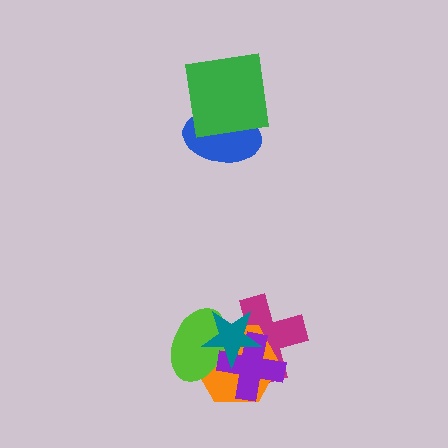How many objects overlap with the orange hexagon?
4 objects overlap with the orange hexagon.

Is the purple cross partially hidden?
Yes, it is partially covered by another shape.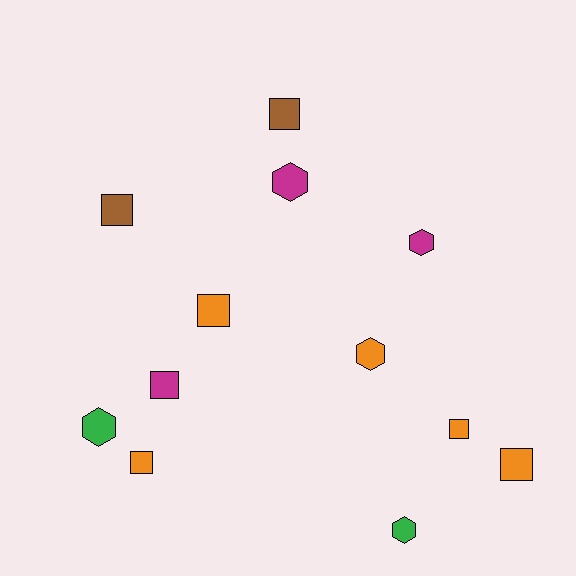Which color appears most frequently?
Orange, with 5 objects.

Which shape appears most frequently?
Square, with 7 objects.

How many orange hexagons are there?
There is 1 orange hexagon.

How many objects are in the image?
There are 12 objects.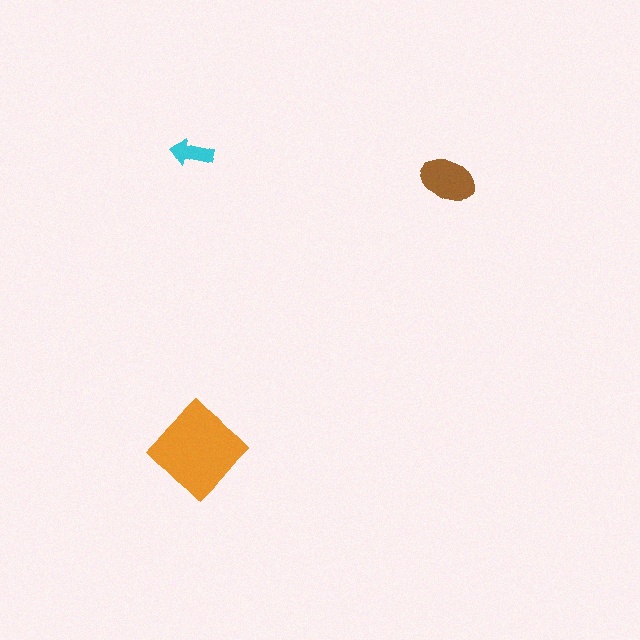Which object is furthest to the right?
The brown ellipse is rightmost.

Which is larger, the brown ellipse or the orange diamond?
The orange diamond.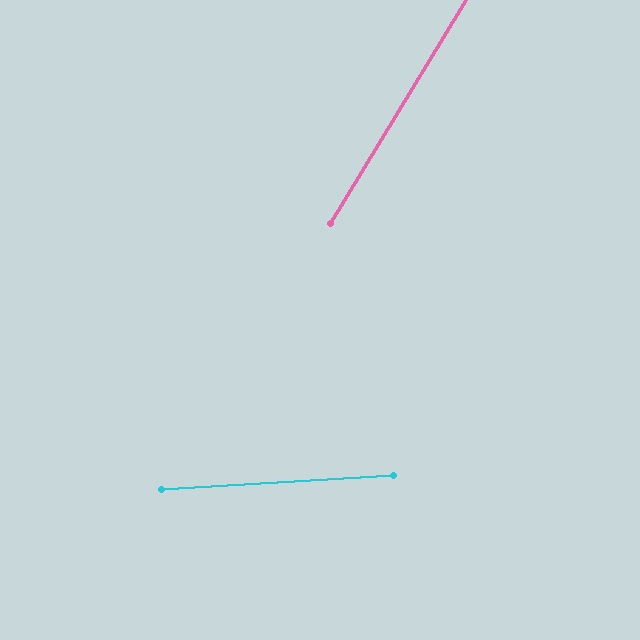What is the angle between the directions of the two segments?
Approximately 55 degrees.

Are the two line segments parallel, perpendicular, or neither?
Neither parallel nor perpendicular — they differ by about 55°.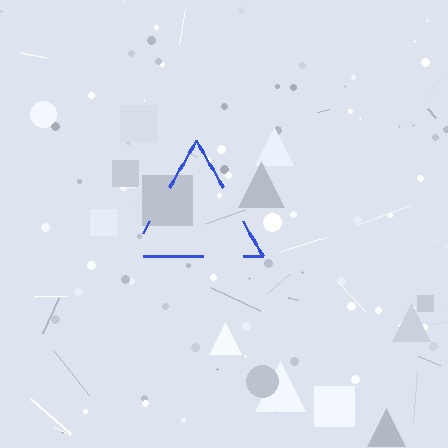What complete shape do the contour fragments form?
The contour fragments form a triangle.